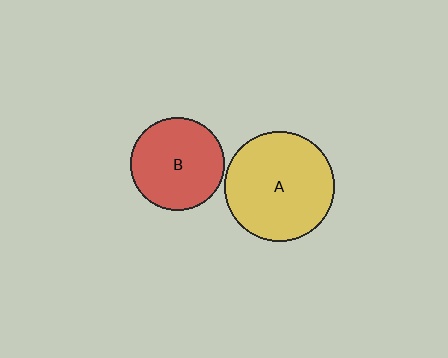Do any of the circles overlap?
No, none of the circles overlap.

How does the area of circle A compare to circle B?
Approximately 1.4 times.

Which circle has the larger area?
Circle A (yellow).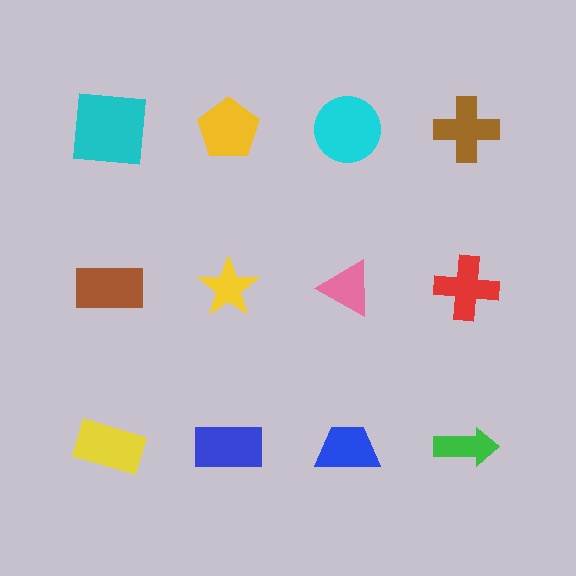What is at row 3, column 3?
A blue trapezoid.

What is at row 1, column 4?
A brown cross.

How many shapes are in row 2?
4 shapes.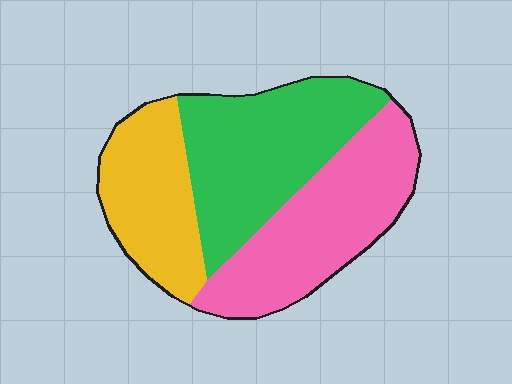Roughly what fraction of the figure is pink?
Pink covers roughly 35% of the figure.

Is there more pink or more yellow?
Pink.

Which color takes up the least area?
Yellow, at roughly 25%.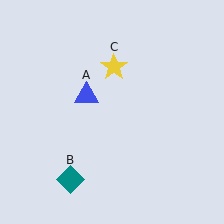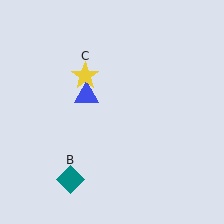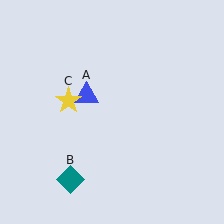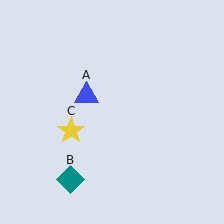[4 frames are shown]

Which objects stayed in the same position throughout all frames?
Blue triangle (object A) and teal diamond (object B) remained stationary.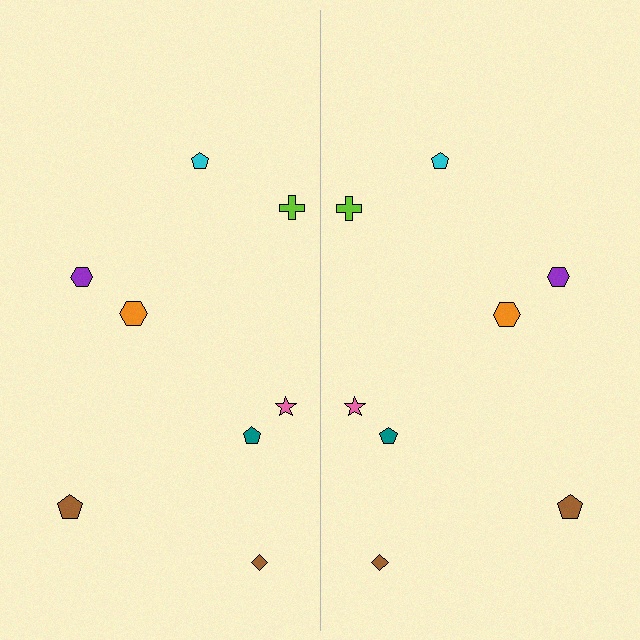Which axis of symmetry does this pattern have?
The pattern has a vertical axis of symmetry running through the center of the image.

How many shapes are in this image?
There are 16 shapes in this image.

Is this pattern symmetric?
Yes, this pattern has bilateral (reflection) symmetry.